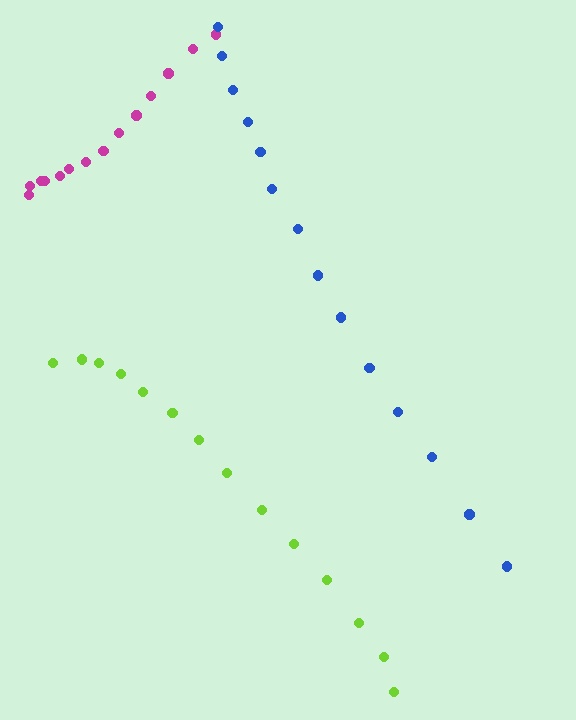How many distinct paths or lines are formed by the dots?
There are 3 distinct paths.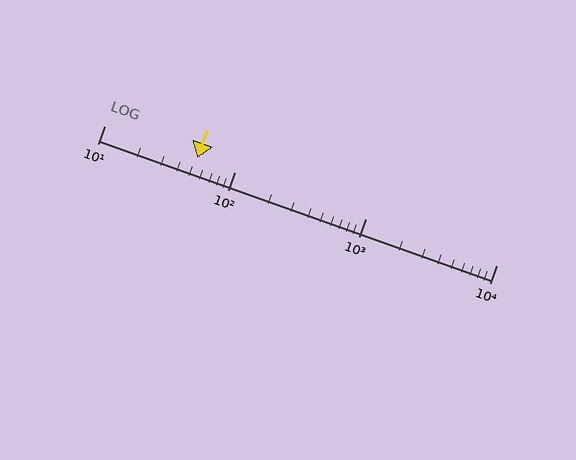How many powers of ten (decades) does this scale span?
The scale spans 3 decades, from 10 to 10000.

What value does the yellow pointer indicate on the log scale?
The pointer indicates approximately 51.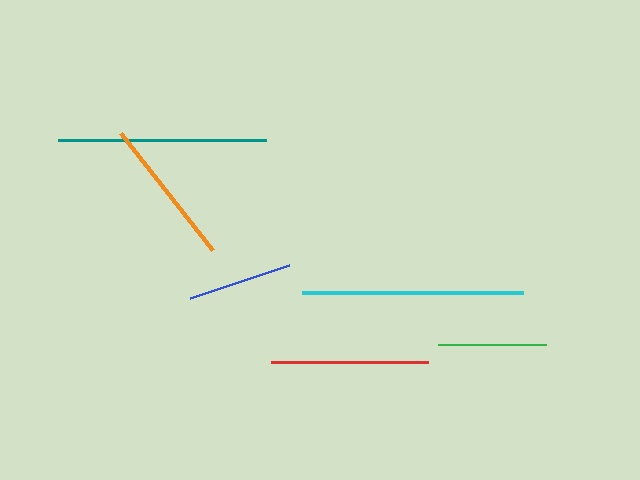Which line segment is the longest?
The cyan line is the longest at approximately 222 pixels.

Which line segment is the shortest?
The blue line is the shortest at approximately 104 pixels.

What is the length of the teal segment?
The teal segment is approximately 208 pixels long.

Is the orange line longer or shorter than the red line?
The red line is longer than the orange line.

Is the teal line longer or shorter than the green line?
The teal line is longer than the green line.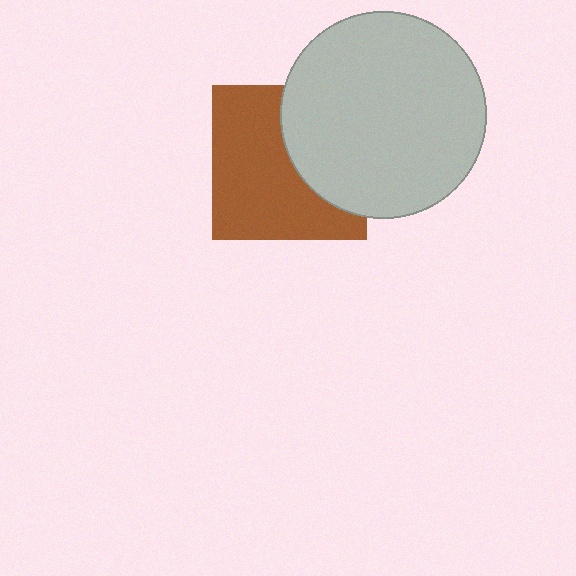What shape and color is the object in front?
The object in front is a light gray circle.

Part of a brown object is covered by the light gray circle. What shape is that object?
It is a square.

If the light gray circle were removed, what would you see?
You would see the complete brown square.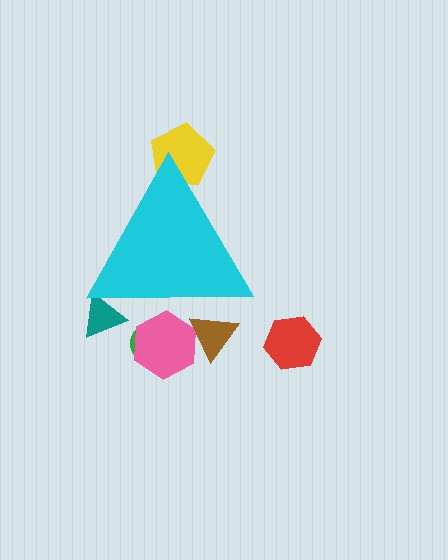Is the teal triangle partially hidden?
Yes, the teal triangle is partially hidden behind the cyan triangle.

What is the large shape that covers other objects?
A cyan triangle.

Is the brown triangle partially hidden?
Yes, the brown triangle is partially hidden behind the cyan triangle.